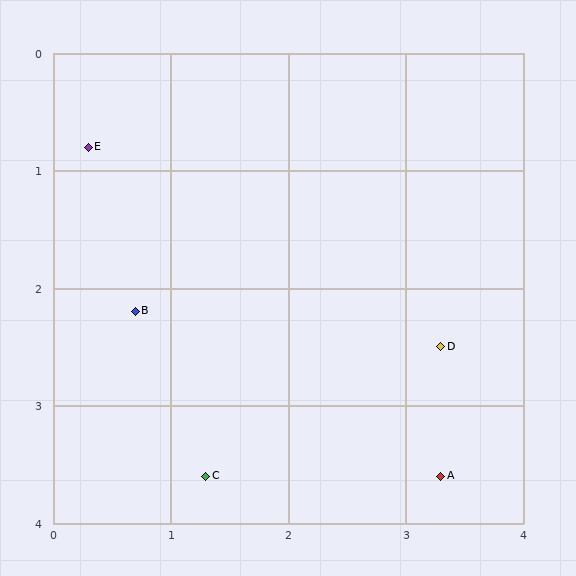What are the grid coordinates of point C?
Point C is at approximately (1.3, 3.6).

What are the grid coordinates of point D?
Point D is at approximately (3.3, 2.5).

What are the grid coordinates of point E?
Point E is at approximately (0.3, 0.8).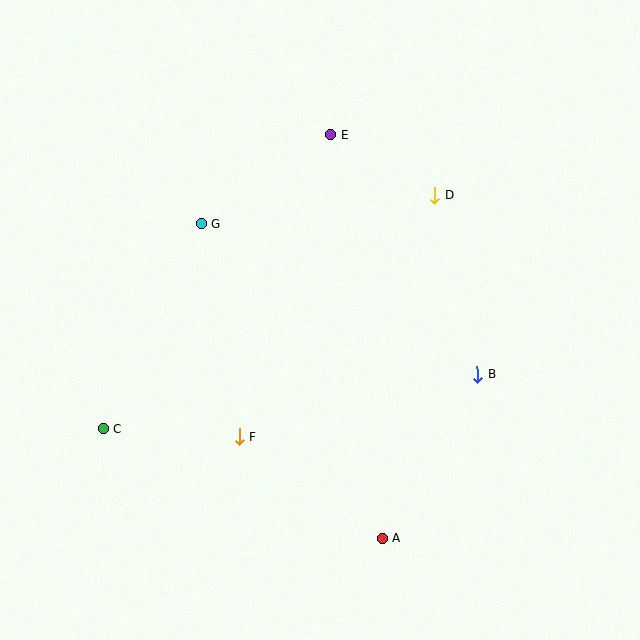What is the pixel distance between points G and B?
The distance between G and B is 315 pixels.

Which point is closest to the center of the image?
Point F at (239, 437) is closest to the center.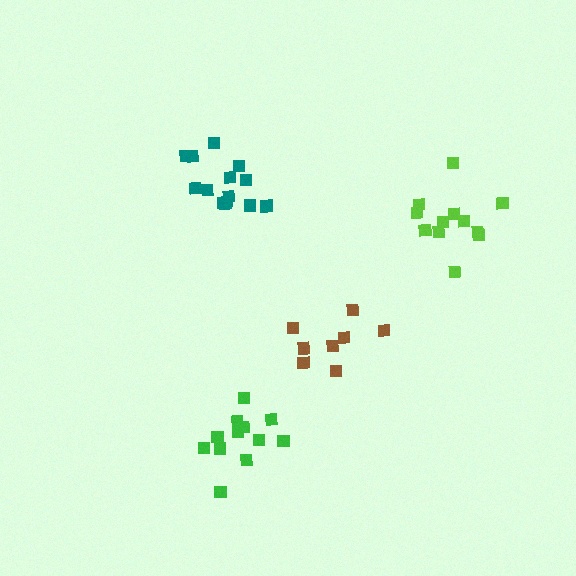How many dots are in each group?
Group 1: 8 dots, Group 2: 14 dots, Group 3: 12 dots, Group 4: 12 dots (46 total).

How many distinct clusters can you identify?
There are 4 distinct clusters.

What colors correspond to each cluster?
The clusters are colored: brown, teal, green, lime.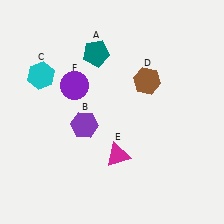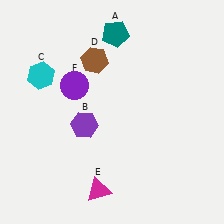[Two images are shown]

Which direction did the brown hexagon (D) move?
The brown hexagon (D) moved left.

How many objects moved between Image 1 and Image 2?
3 objects moved between the two images.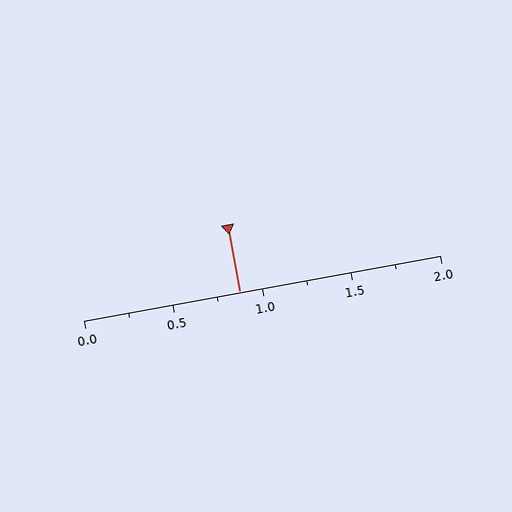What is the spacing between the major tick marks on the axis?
The major ticks are spaced 0.5 apart.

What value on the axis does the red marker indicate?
The marker indicates approximately 0.88.